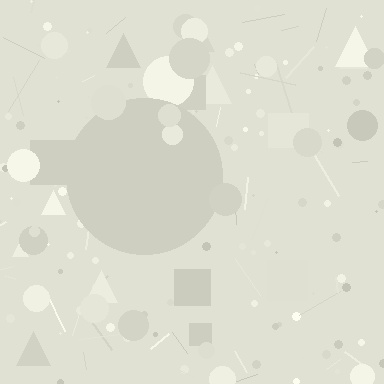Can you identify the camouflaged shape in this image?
The camouflaged shape is a circle.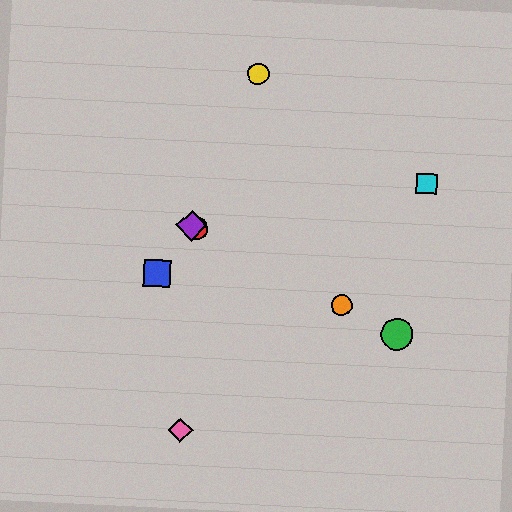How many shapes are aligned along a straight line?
4 shapes (the red circle, the green circle, the purple diamond, the orange circle) are aligned along a straight line.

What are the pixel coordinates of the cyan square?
The cyan square is at (427, 183).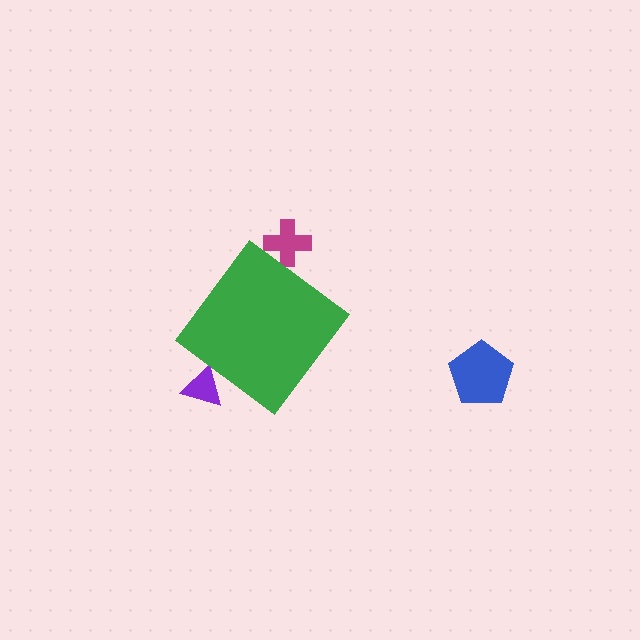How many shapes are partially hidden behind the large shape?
2 shapes are partially hidden.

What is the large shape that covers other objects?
A green diamond.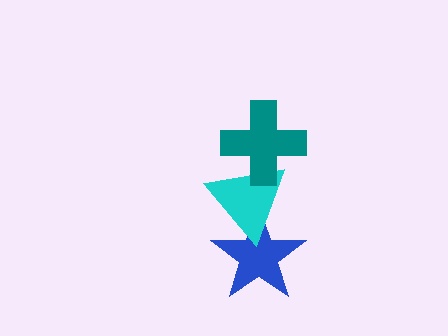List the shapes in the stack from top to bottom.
From top to bottom: the teal cross, the cyan triangle, the blue star.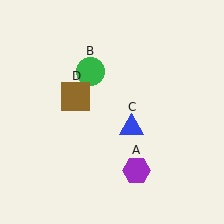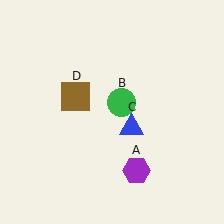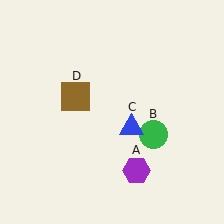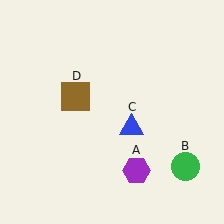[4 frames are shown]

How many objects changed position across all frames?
1 object changed position: green circle (object B).